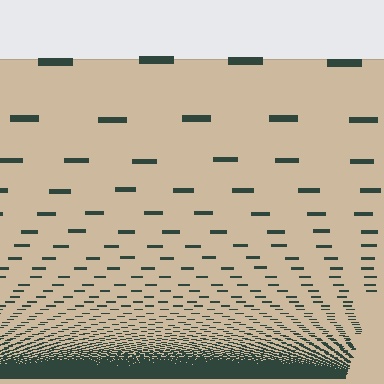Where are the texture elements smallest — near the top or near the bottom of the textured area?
Near the bottom.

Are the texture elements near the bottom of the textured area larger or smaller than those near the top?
Smaller. The gradient is inverted — elements near the bottom are smaller and denser.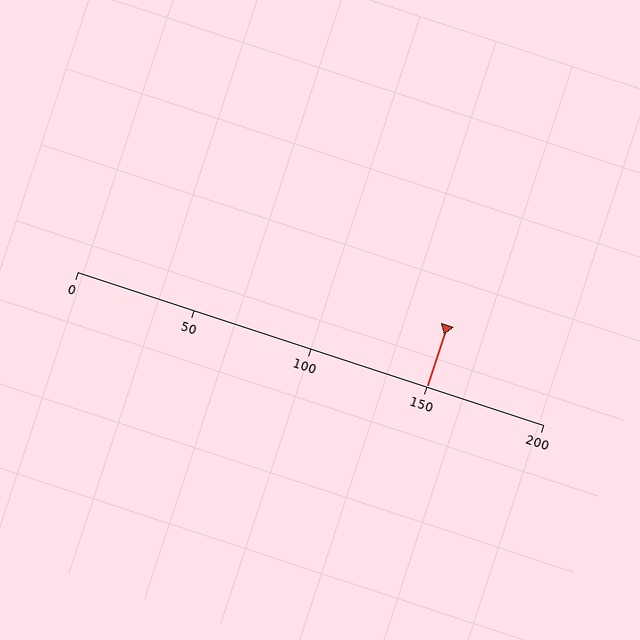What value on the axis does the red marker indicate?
The marker indicates approximately 150.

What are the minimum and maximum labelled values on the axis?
The axis runs from 0 to 200.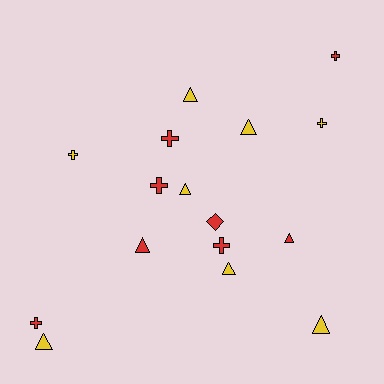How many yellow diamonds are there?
There are no yellow diamonds.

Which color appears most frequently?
Red, with 8 objects.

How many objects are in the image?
There are 16 objects.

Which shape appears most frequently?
Triangle, with 8 objects.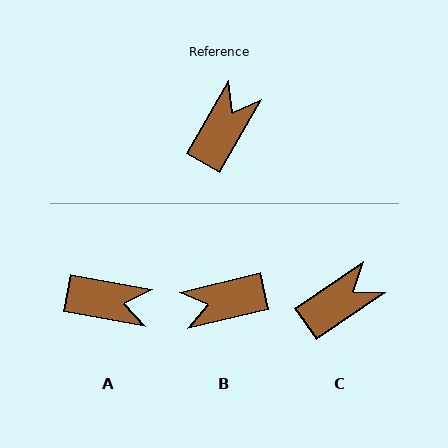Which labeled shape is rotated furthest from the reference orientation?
B, about 133 degrees away.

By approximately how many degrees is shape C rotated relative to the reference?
Approximately 26 degrees clockwise.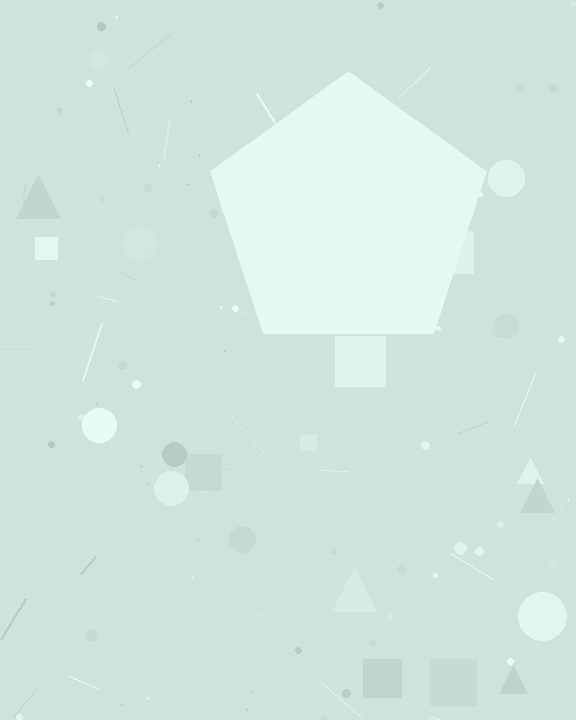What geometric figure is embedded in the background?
A pentagon is embedded in the background.